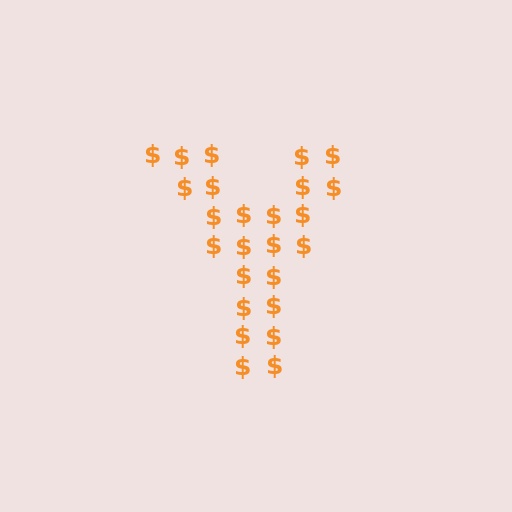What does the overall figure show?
The overall figure shows the letter Y.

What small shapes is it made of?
It is made of small dollar signs.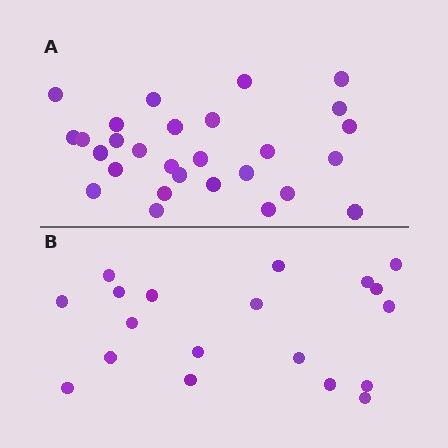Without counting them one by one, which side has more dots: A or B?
Region A (the top region) has more dots.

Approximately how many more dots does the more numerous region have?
Region A has roughly 8 or so more dots than region B.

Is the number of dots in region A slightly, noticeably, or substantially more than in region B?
Region A has substantially more. The ratio is roughly 1.5 to 1.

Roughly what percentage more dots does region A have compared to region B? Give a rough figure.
About 45% more.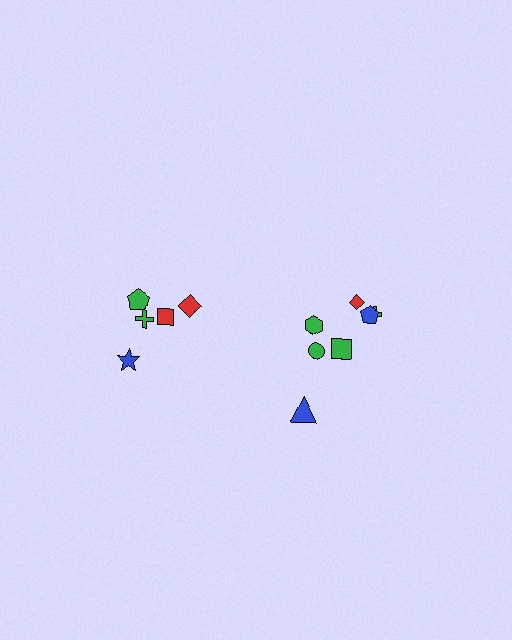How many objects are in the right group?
There are 7 objects.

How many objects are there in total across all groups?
There are 12 objects.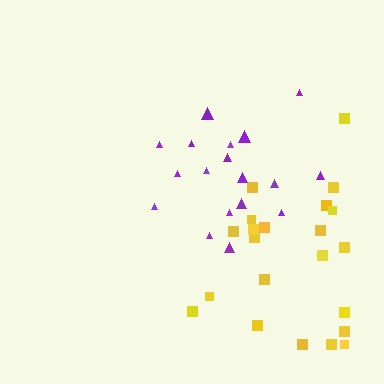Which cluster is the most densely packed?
Purple.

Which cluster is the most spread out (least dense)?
Yellow.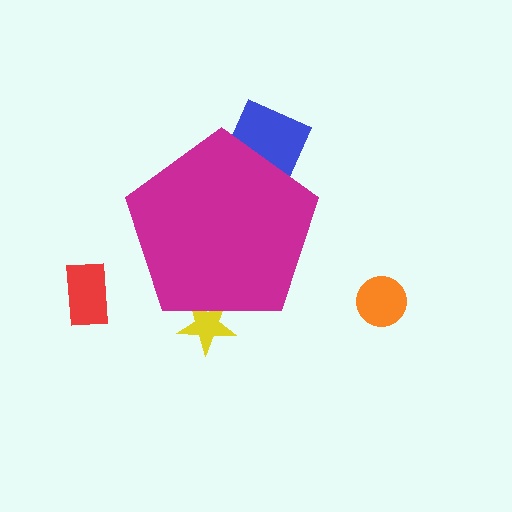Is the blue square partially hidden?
Yes, the blue square is partially hidden behind the magenta pentagon.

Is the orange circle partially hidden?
No, the orange circle is fully visible.